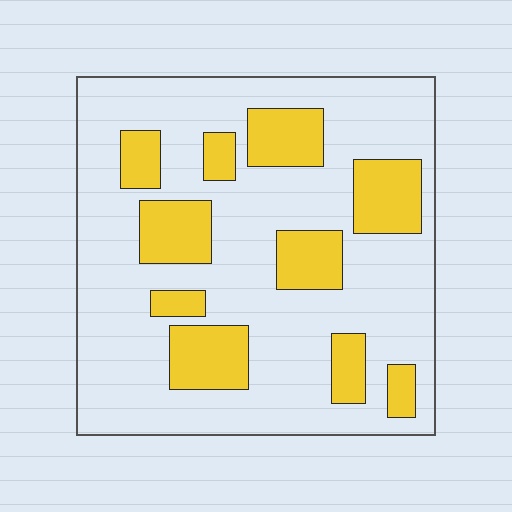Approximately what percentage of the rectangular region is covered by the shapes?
Approximately 25%.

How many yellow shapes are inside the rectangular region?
10.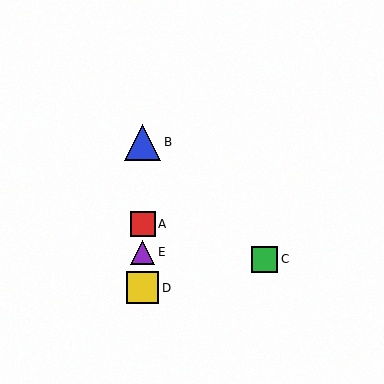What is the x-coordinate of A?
Object A is at x≈143.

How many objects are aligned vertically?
4 objects (A, B, D, E) are aligned vertically.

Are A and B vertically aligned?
Yes, both are at x≈143.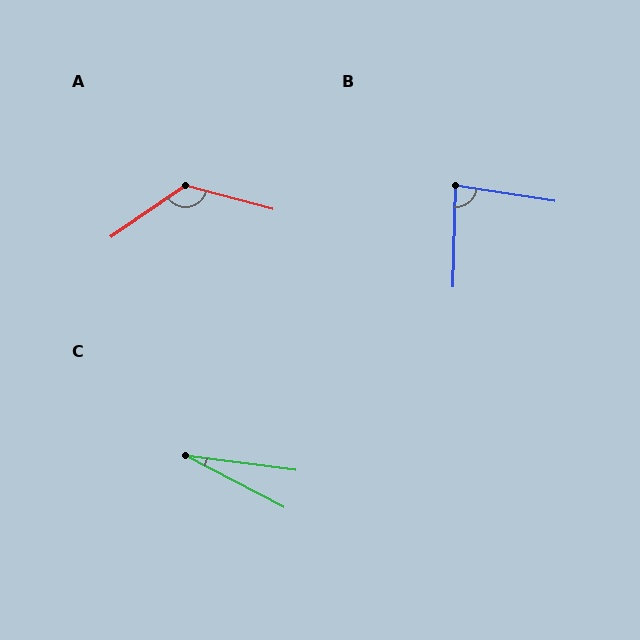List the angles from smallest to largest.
C (20°), B (83°), A (130°).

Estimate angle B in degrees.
Approximately 83 degrees.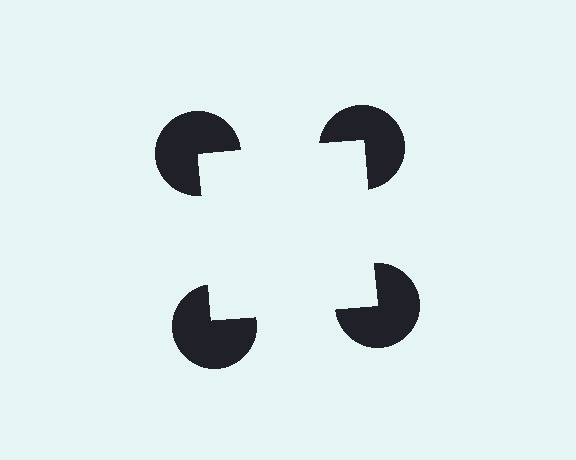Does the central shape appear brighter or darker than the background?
It typically appears slightly brighter than the background, even though no actual brightness change is drawn.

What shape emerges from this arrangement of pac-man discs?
An illusory square — its edges are inferred from the aligned wedge cuts in the pac-man discs, not physically drawn.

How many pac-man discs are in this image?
There are 4 — one at each vertex of the illusory square.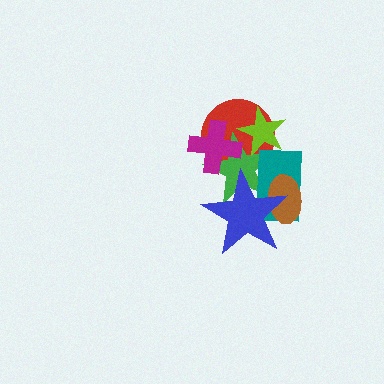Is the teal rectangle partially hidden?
Yes, it is partially covered by another shape.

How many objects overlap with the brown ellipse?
3 objects overlap with the brown ellipse.